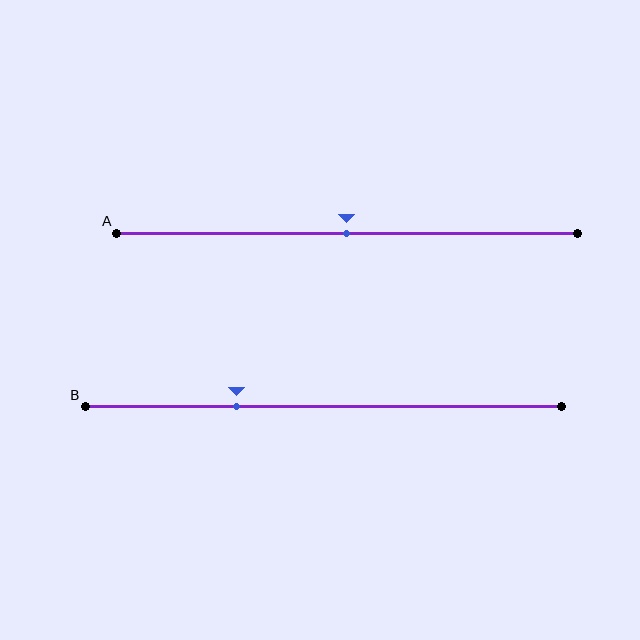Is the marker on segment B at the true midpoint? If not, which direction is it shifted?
No, the marker on segment B is shifted to the left by about 18% of the segment length.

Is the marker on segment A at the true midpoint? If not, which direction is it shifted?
Yes, the marker on segment A is at the true midpoint.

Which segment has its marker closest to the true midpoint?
Segment A has its marker closest to the true midpoint.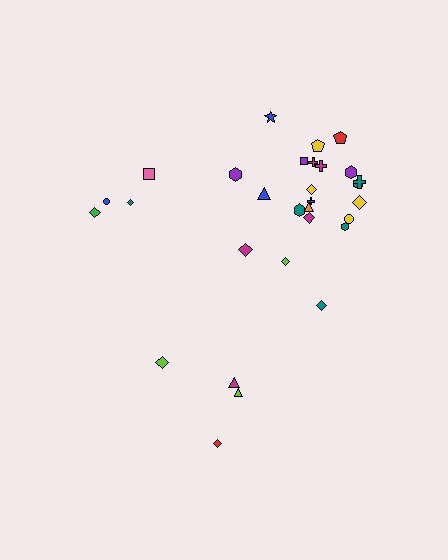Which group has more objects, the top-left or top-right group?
The top-right group.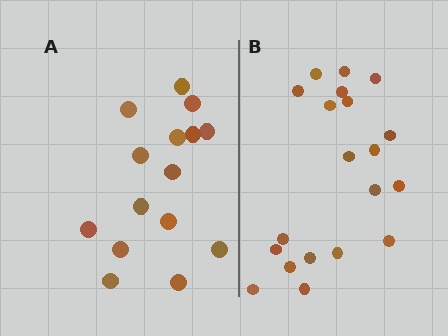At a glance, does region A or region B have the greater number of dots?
Region B (the right region) has more dots.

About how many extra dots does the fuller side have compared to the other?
Region B has about 5 more dots than region A.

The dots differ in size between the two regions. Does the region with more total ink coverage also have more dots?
No. Region A has more total ink coverage because its dots are larger, but region B actually contains more individual dots. Total area can be misleading — the number of items is what matters here.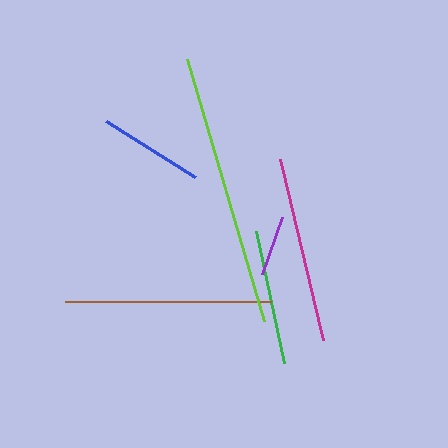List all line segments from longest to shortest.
From longest to shortest: lime, brown, magenta, green, blue, purple.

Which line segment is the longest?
The lime line is the longest at approximately 273 pixels.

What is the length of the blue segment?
The blue segment is approximately 105 pixels long.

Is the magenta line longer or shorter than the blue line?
The magenta line is longer than the blue line.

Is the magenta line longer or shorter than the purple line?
The magenta line is longer than the purple line.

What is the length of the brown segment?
The brown segment is approximately 205 pixels long.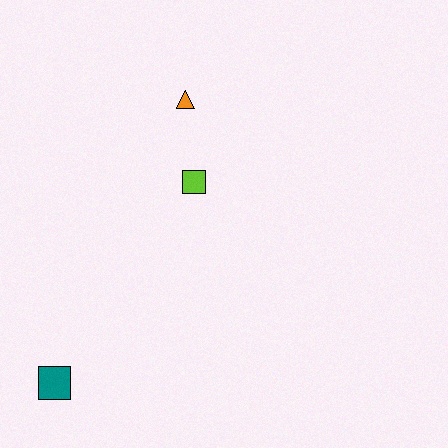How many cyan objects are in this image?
There are no cyan objects.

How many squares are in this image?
There are 2 squares.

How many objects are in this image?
There are 3 objects.